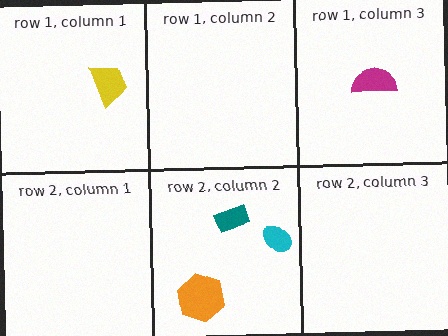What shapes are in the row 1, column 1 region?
The yellow trapezoid.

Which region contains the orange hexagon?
The row 2, column 2 region.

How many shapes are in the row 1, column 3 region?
1.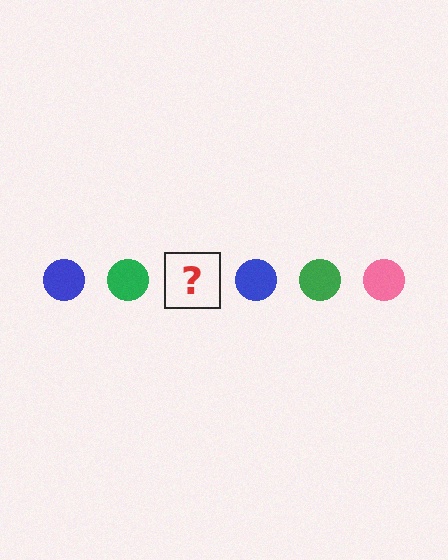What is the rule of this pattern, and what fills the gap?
The rule is that the pattern cycles through blue, green, pink circles. The gap should be filled with a pink circle.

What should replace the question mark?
The question mark should be replaced with a pink circle.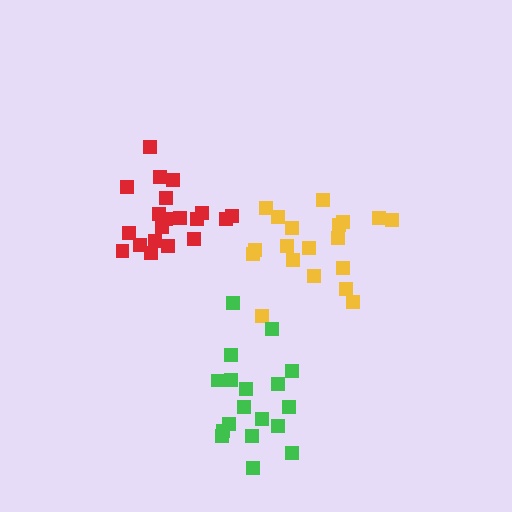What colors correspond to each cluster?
The clusters are colored: yellow, green, red.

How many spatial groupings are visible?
There are 3 spatial groupings.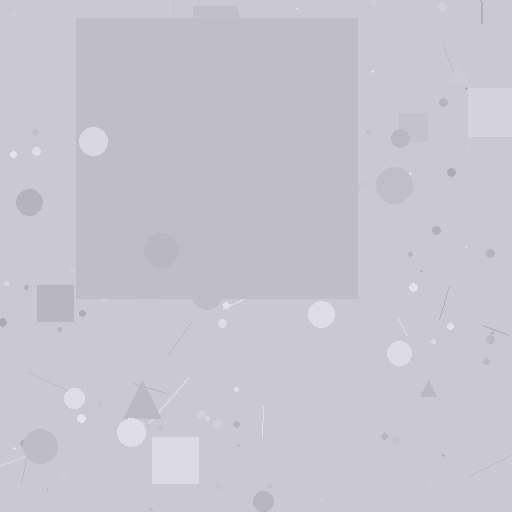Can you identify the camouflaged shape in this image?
The camouflaged shape is a square.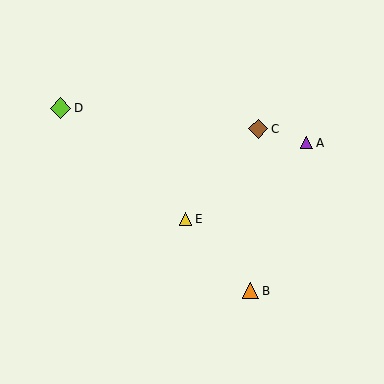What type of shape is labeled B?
Shape B is an orange triangle.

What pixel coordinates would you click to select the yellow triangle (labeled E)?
Click at (186, 219) to select the yellow triangle E.